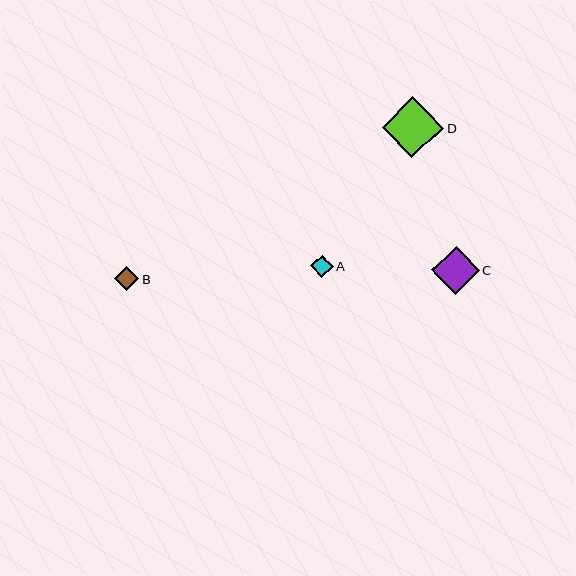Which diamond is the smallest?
Diamond A is the smallest with a size of approximately 22 pixels.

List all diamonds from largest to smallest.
From largest to smallest: D, C, B, A.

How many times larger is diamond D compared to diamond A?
Diamond D is approximately 2.7 times the size of diamond A.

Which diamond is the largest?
Diamond D is the largest with a size of approximately 61 pixels.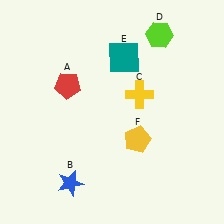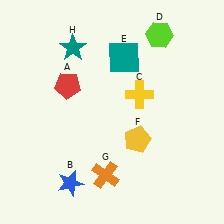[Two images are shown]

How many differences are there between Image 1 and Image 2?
There are 2 differences between the two images.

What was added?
An orange cross (G), a teal star (H) were added in Image 2.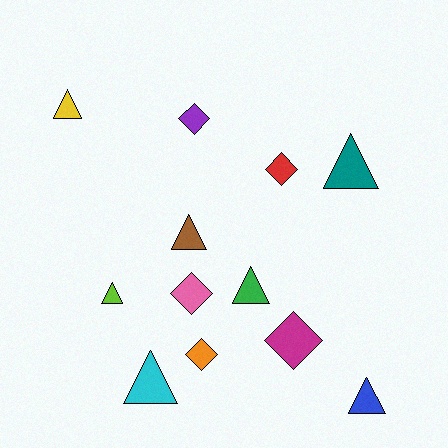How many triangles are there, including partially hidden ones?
There are 7 triangles.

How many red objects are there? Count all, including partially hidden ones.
There is 1 red object.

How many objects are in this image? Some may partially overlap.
There are 12 objects.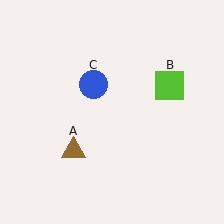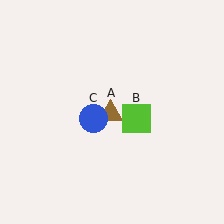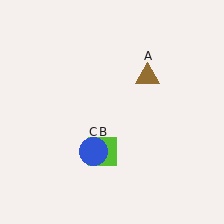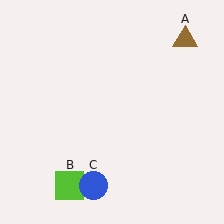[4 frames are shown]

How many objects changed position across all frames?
3 objects changed position: brown triangle (object A), lime square (object B), blue circle (object C).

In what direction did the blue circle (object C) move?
The blue circle (object C) moved down.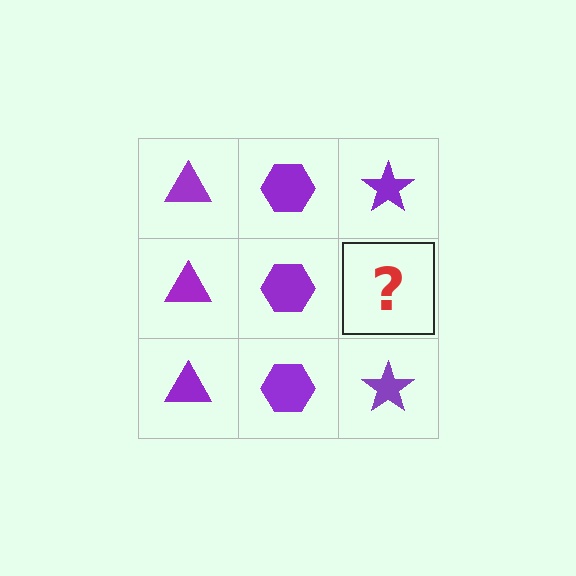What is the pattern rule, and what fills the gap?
The rule is that each column has a consistent shape. The gap should be filled with a purple star.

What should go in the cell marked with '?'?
The missing cell should contain a purple star.